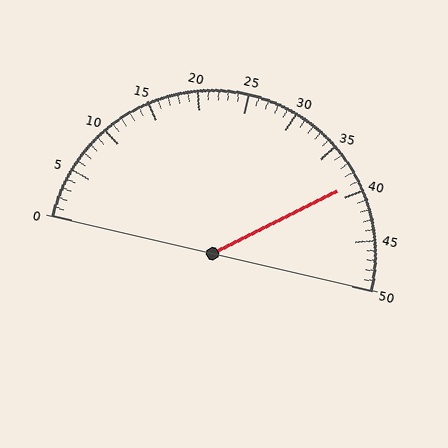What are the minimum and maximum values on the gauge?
The gauge ranges from 0 to 50.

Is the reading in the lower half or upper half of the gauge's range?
The reading is in the upper half of the range (0 to 50).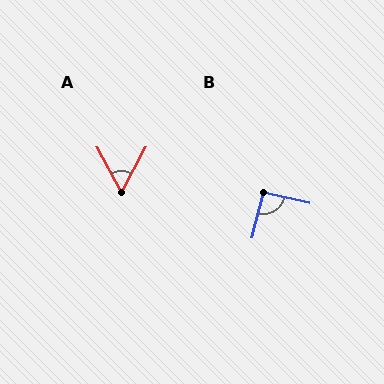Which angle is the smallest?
A, at approximately 56 degrees.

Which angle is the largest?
B, at approximately 91 degrees.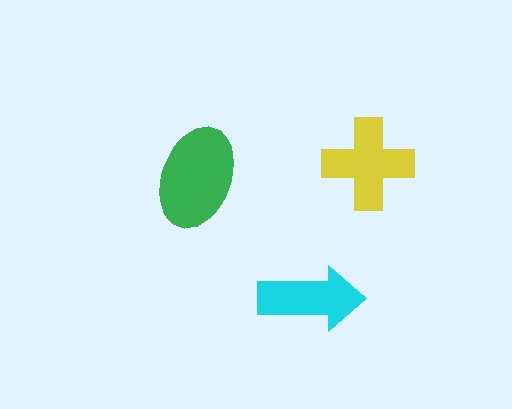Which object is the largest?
The green ellipse.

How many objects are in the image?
There are 3 objects in the image.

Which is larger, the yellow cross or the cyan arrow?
The yellow cross.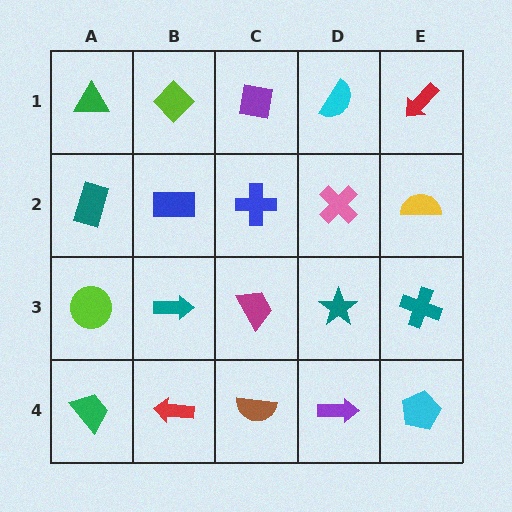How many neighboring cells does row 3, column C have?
4.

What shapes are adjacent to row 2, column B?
A lime diamond (row 1, column B), a teal arrow (row 3, column B), a teal rectangle (row 2, column A), a blue cross (row 2, column C).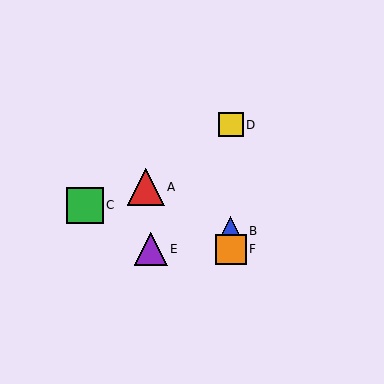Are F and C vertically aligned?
No, F is at x≈231 and C is at x≈85.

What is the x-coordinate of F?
Object F is at x≈231.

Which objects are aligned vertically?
Objects B, D, F are aligned vertically.